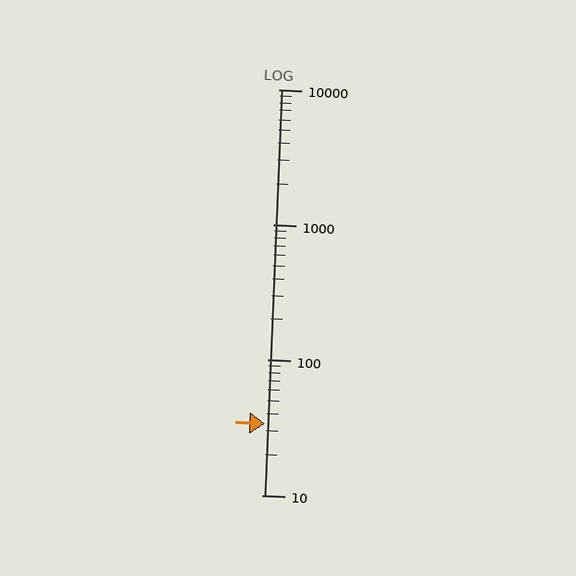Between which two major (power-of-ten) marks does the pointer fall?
The pointer is between 10 and 100.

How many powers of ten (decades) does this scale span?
The scale spans 3 decades, from 10 to 10000.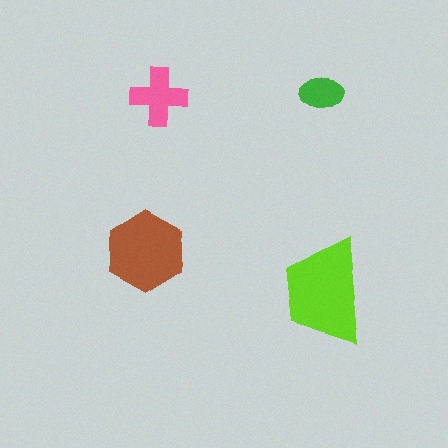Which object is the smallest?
The green ellipse.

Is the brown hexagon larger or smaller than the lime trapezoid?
Smaller.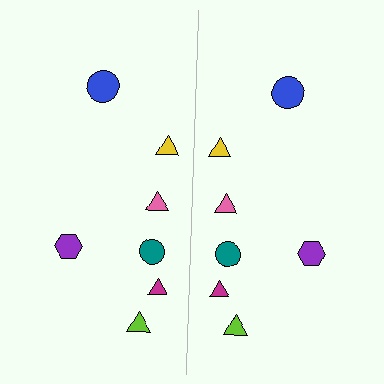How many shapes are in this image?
There are 14 shapes in this image.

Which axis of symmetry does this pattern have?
The pattern has a vertical axis of symmetry running through the center of the image.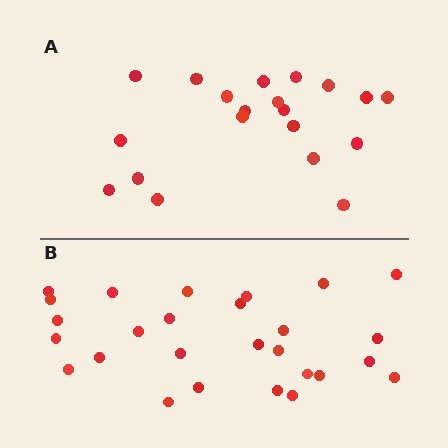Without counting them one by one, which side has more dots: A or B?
Region B (the bottom region) has more dots.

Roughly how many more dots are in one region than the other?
Region B has roughly 8 or so more dots than region A.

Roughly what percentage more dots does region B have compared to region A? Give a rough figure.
About 35% more.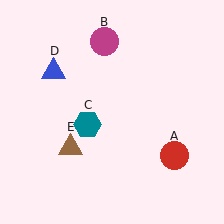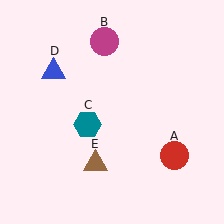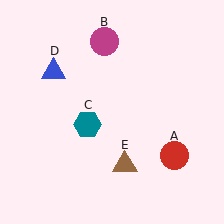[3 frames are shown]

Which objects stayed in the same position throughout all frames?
Red circle (object A) and magenta circle (object B) and teal hexagon (object C) and blue triangle (object D) remained stationary.